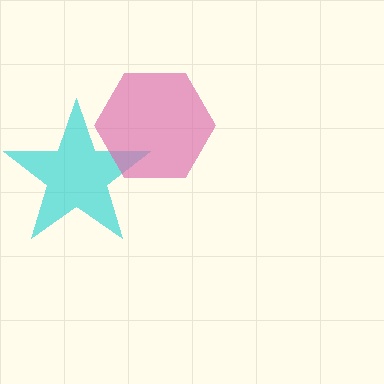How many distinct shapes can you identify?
There are 2 distinct shapes: a cyan star, a pink hexagon.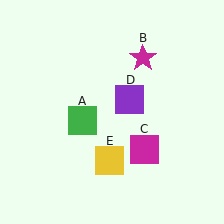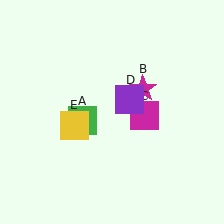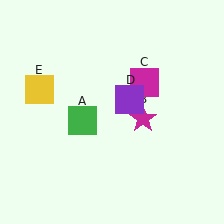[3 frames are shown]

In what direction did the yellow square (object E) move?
The yellow square (object E) moved up and to the left.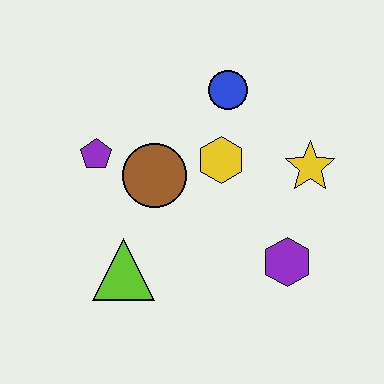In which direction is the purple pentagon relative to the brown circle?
The purple pentagon is to the left of the brown circle.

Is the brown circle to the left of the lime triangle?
No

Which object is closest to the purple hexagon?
The yellow star is closest to the purple hexagon.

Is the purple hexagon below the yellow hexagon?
Yes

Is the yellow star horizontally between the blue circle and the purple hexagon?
No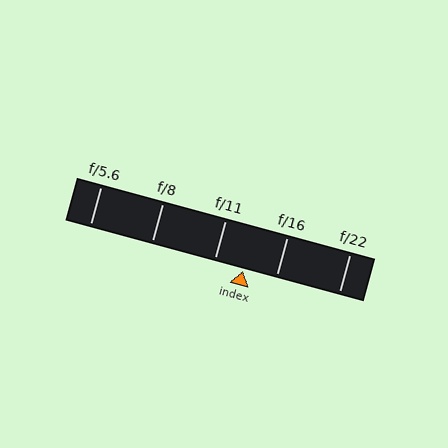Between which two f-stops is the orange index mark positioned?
The index mark is between f/11 and f/16.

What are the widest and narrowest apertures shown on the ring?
The widest aperture shown is f/5.6 and the narrowest is f/22.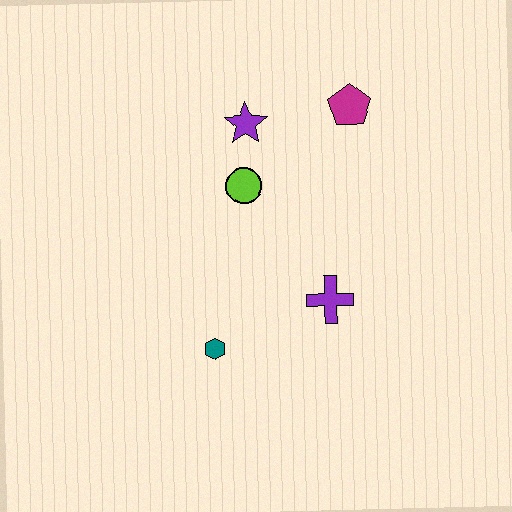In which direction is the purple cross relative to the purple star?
The purple cross is below the purple star.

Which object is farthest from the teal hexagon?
The magenta pentagon is farthest from the teal hexagon.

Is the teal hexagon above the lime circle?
No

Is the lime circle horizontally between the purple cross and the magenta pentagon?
No